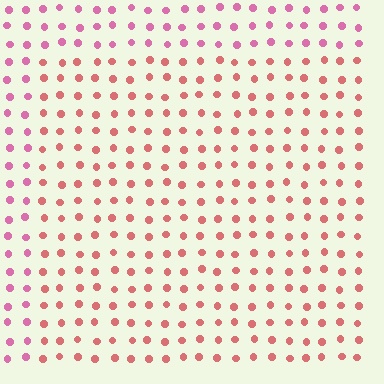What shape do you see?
I see a rectangle.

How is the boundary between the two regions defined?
The boundary is defined purely by a slight shift in hue (about 33 degrees). Spacing, size, and orientation are identical on both sides.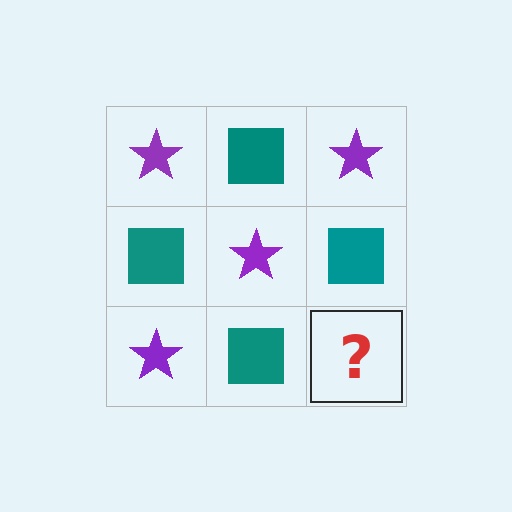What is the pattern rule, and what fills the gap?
The rule is that it alternates purple star and teal square in a checkerboard pattern. The gap should be filled with a purple star.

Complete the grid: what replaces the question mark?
The question mark should be replaced with a purple star.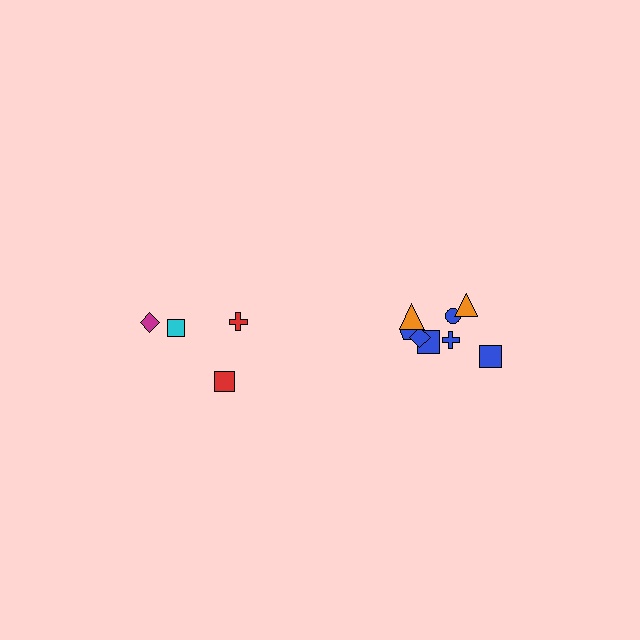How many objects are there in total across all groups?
There are 12 objects.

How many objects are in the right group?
There are 8 objects.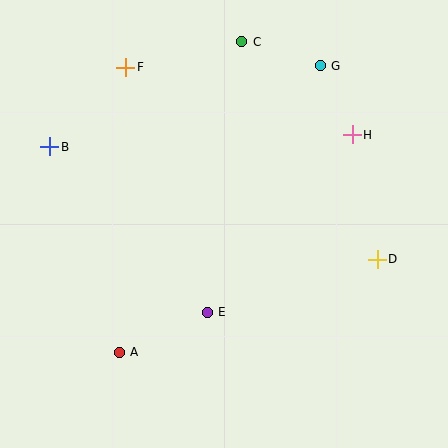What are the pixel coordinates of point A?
Point A is at (119, 352).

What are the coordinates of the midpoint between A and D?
The midpoint between A and D is at (248, 306).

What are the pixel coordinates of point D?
Point D is at (377, 259).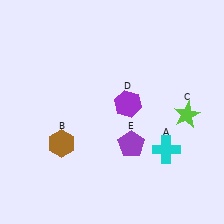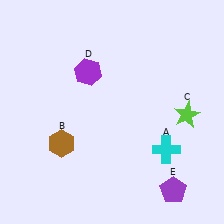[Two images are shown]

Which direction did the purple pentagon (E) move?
The purple pentagon (E) moved down.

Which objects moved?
The objects that moved are: the purple hexagon (D), the purple pentagon (E).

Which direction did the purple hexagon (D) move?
The purple hexagon (D) moved left.